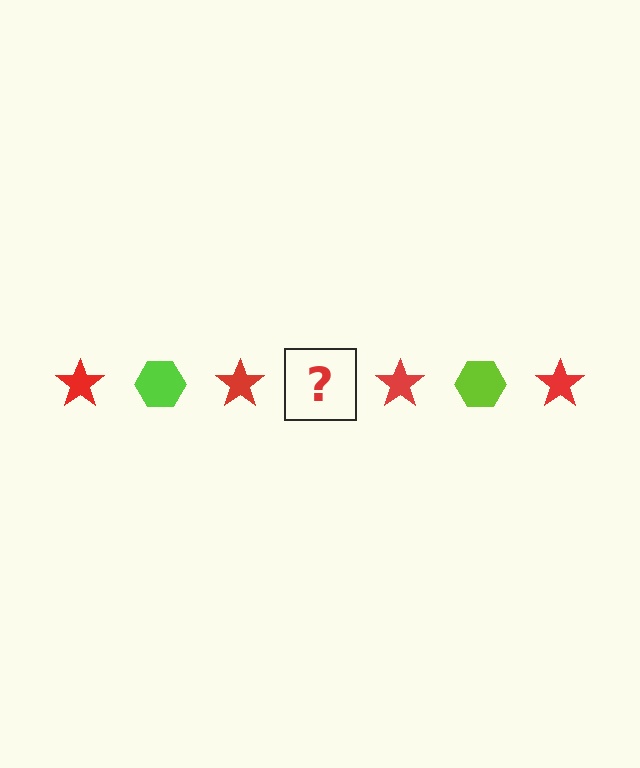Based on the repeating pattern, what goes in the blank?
The blank should be a lime hexagon.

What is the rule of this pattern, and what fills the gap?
The rule is that the pattern alternates between red star and lime hexagon. The gap should be filled with a lime hexagon.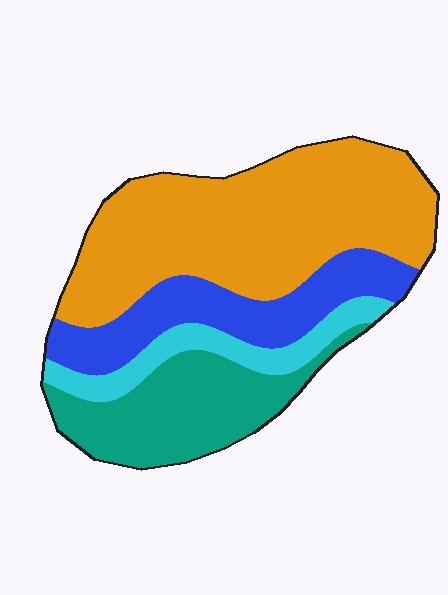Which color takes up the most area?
Orange, at roughly 50%.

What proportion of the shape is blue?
Blue takes up about one fifth (1/5) of the shape.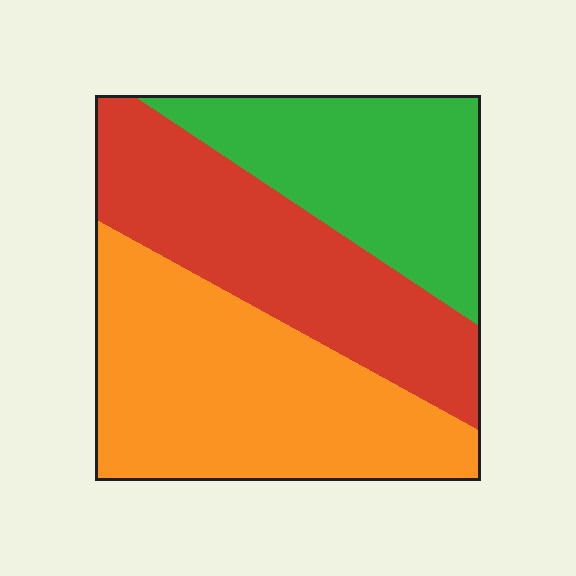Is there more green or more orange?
Orange.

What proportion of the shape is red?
Red takes up about one third (1/3) of the shape.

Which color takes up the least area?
Green, at roughly 25%.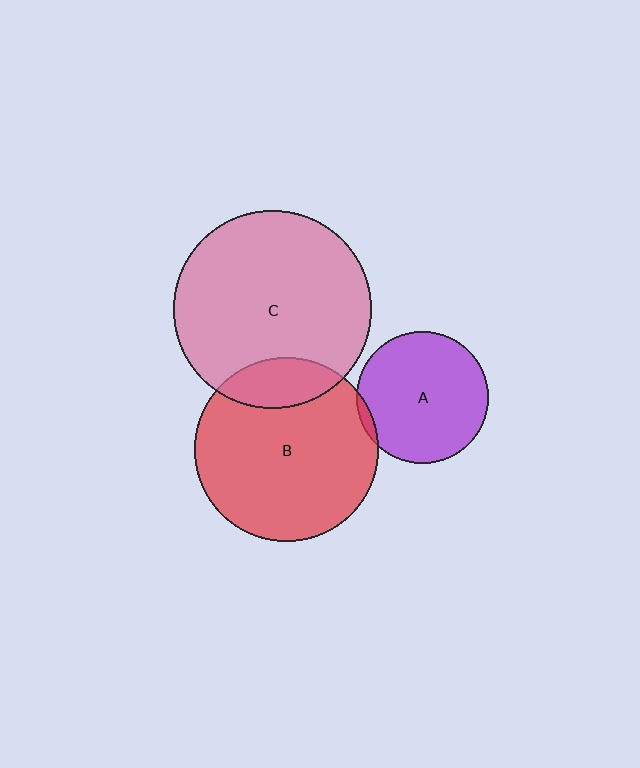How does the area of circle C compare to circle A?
Approximately 2.2 times.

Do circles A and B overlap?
Yes.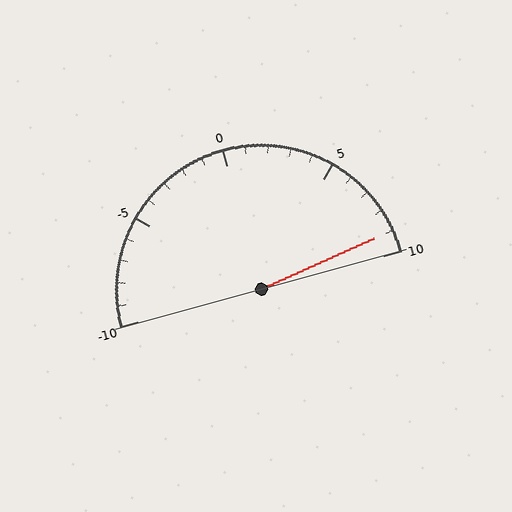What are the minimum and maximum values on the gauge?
The gauge ranges from -10 to 10.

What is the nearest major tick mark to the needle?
The nearest major tick mark is 10.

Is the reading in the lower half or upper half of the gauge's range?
The reading is in the upper half of the range (-10 to 10).